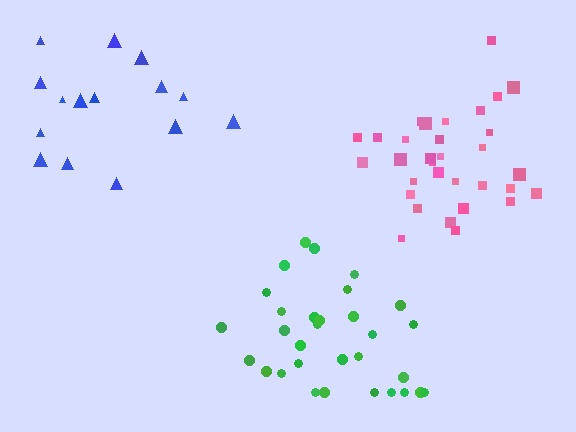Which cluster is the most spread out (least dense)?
Blue.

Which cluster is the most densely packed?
Pink.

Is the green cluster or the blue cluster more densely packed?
Green.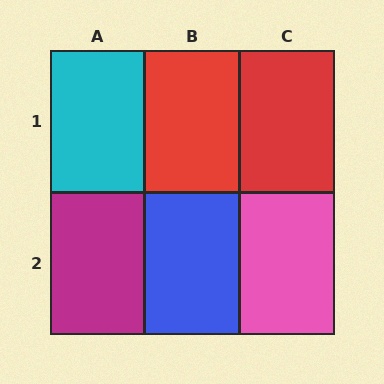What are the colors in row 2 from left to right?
Magenta, blue, pink.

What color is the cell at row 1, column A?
Cyan.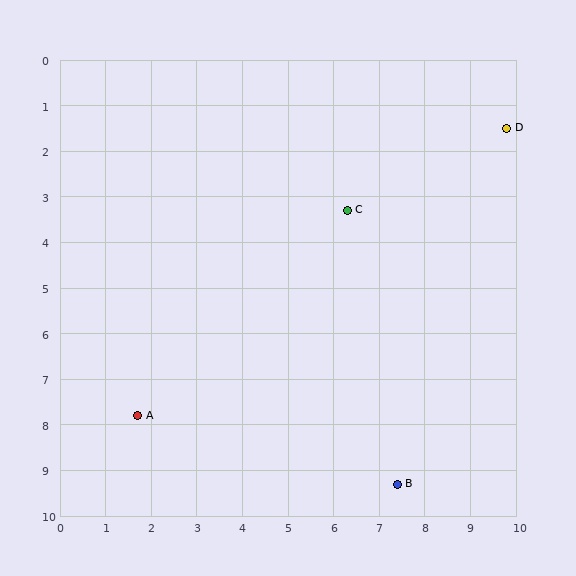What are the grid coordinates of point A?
Point A is at approximately (1.7, 7.8).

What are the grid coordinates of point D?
Point D is at approximately (9.8, 1.5).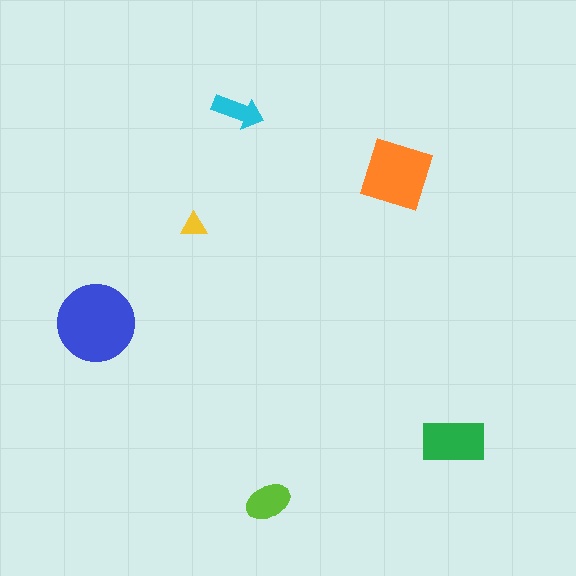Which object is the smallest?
The yellow triangle.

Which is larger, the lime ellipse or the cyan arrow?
The lime ellipse.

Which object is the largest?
The blue circle.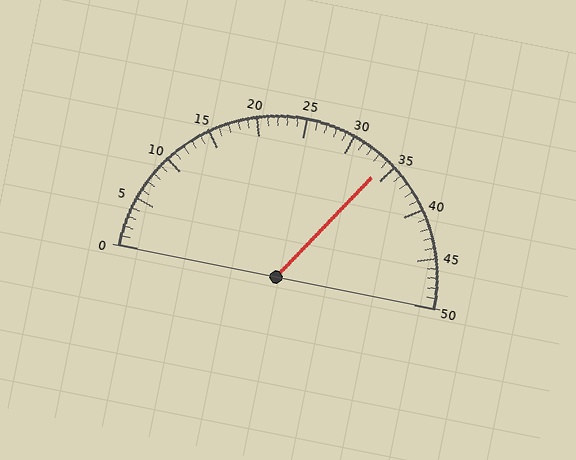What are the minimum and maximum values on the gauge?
The gauge ranges from 0 to 50.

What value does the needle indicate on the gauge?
The needle indicates approximately 34.